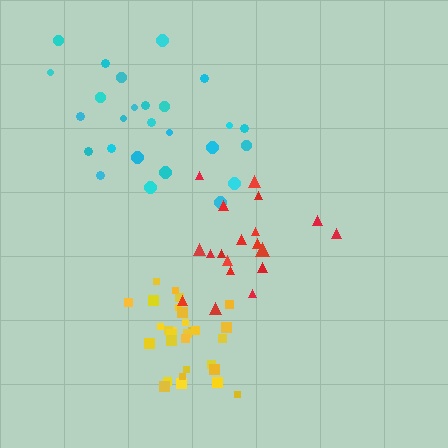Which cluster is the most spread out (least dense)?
Cyan.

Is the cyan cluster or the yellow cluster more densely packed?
Yellow.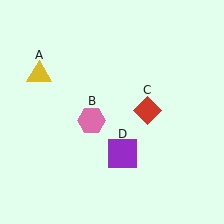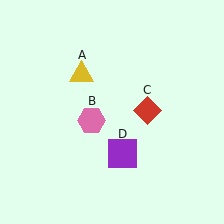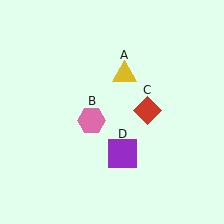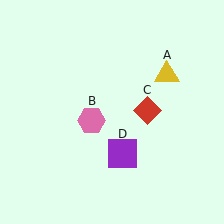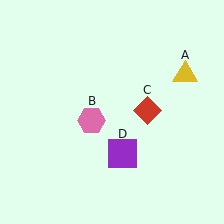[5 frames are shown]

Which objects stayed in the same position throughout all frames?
Pink hexagon (object B) and red diamond (object C) and purple square (object D) remained stationary.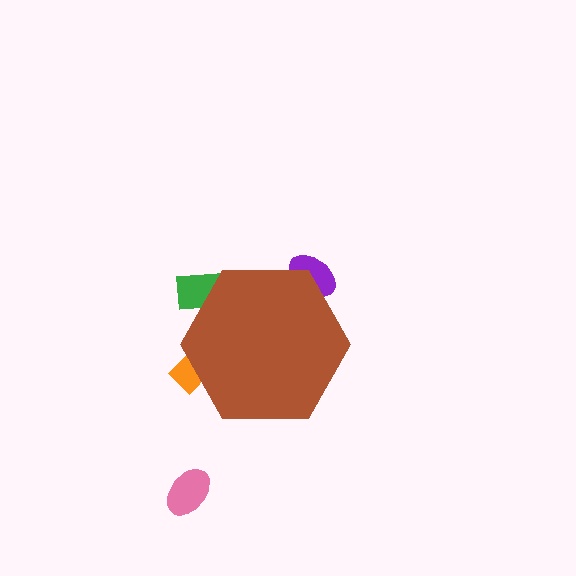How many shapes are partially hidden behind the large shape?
3 shapes are partially hidden.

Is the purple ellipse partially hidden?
Yes, the purple ellipse is partially hidden behind the brown hexagon.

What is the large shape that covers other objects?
A brown hexagon.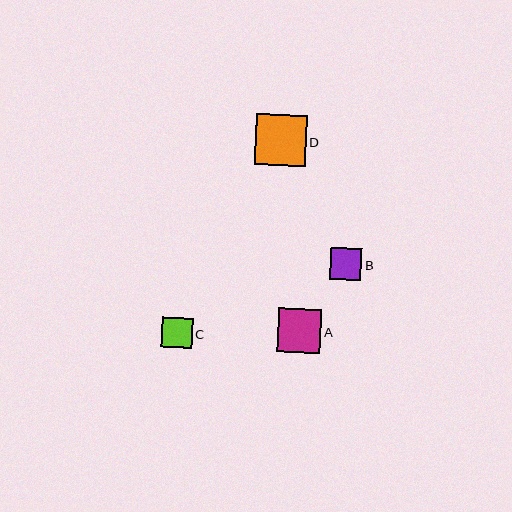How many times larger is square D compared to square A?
Square D is approximately 1.2 times the size of square A.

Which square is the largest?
Square D is the largest with a size of approximately 51 pixels.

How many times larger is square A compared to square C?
Square A is approximately 1.4 times the size of square C.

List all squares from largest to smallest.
From largest to smallest: D, A, B, C.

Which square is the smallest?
Square C is the smallest with a size of approximately 31 pixels.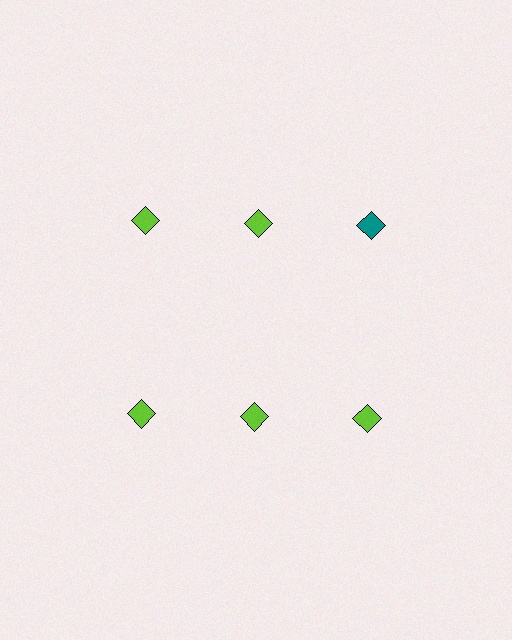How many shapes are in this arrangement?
There are 6 shapes arranged in a grid pattern.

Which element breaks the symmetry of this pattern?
The teal diamond in the top row, center column breaks the symmetry. All other shapes are lime diamonds.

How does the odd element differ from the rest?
It has a different color: teal instead of lime.